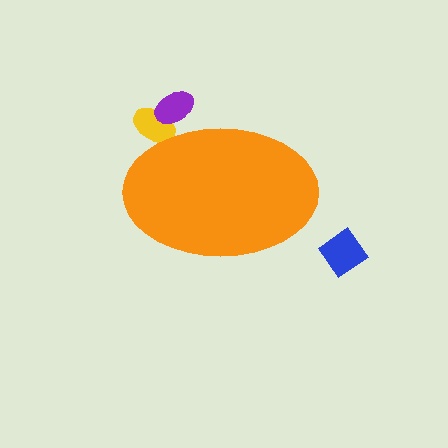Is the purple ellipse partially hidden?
Yes, the purple ellipse is partially hidden behind the orange ellipse.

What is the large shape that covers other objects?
An orange ellipse.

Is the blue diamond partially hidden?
No, the blue diamond is fully visible.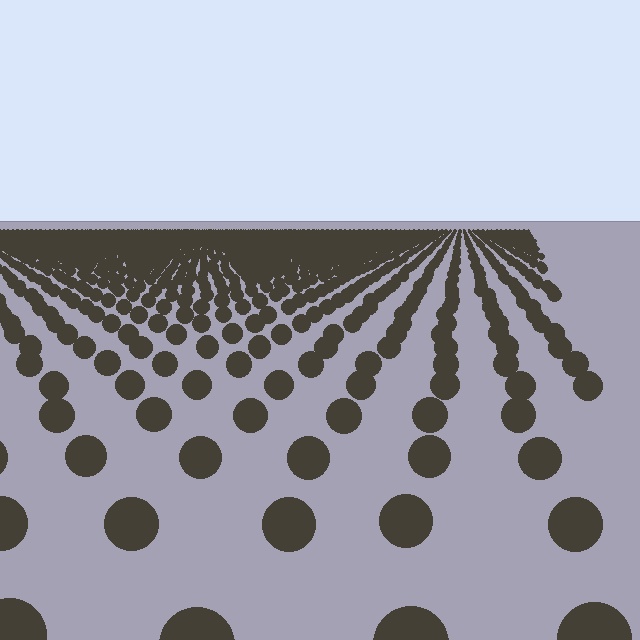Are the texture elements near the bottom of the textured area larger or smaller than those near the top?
Larger. Near the bottom, elements are closer to the viewer and appear at a bigger on-screen size.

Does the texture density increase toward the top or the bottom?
Density increases toward the top.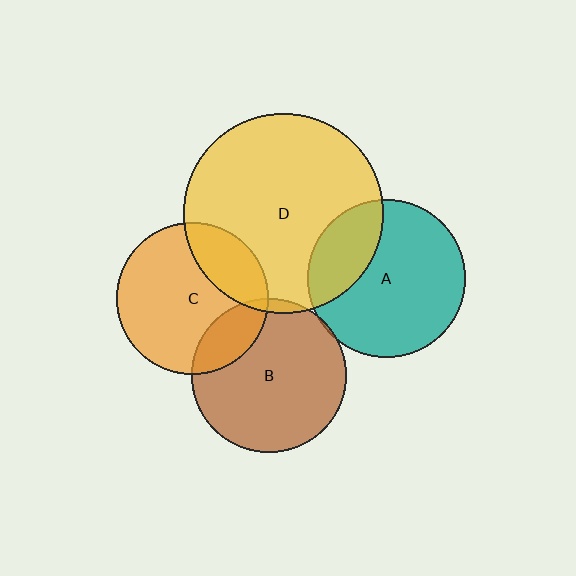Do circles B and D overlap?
Yes.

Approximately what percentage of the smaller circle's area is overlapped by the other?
Approximately 5%.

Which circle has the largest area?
Circle D (yellow).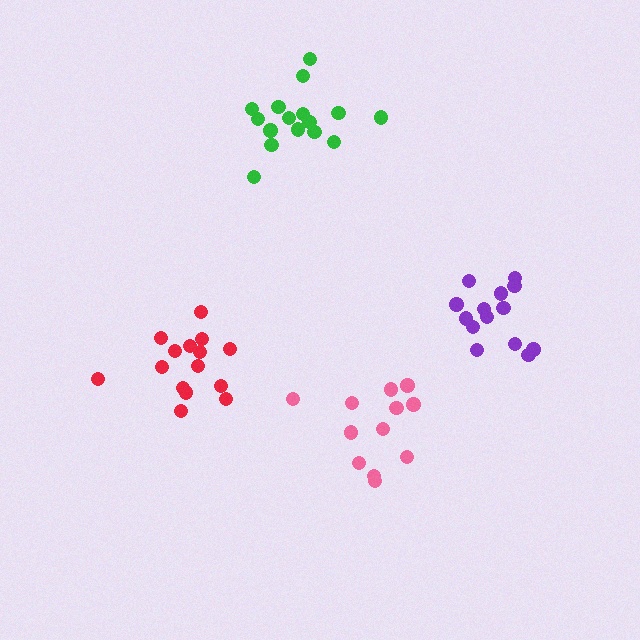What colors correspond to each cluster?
The clusters are colored: pink, purple, green, red.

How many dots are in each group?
Group 1: 12 dots, Group 2: 14 dots, Group 3: 16 dots, Group 4: 15 dots (57 total).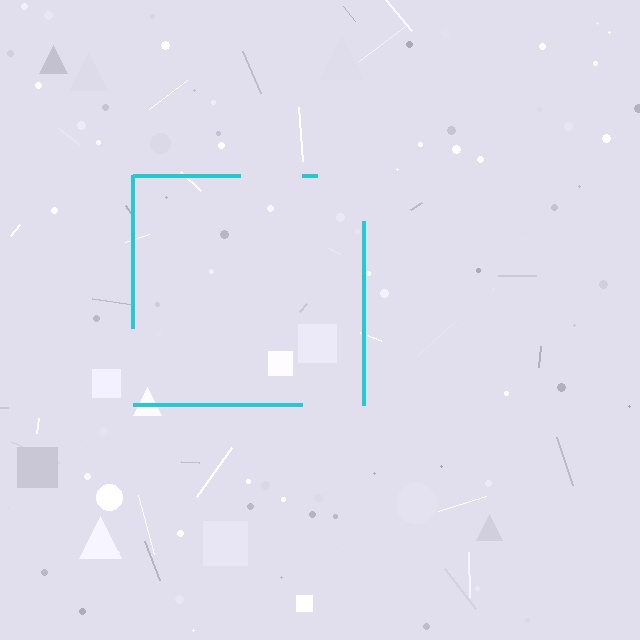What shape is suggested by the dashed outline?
The dashed outline suggests a square.